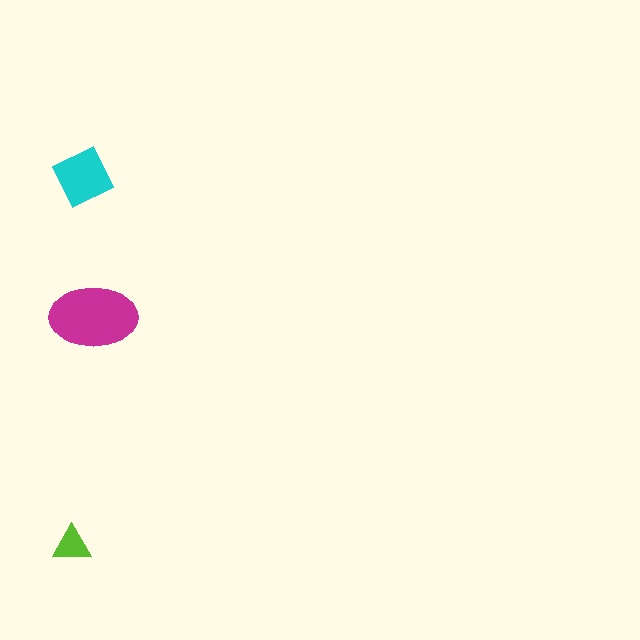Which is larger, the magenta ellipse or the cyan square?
The magenta ellipse.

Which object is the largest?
The magenta ellipse.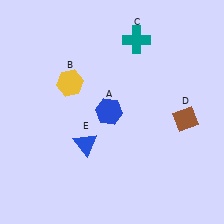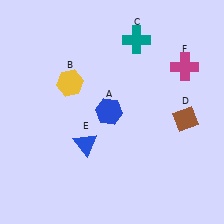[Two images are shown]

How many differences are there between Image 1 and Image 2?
There is 1 difference between the two images.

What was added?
A magenta cross (F) was added in Image 2.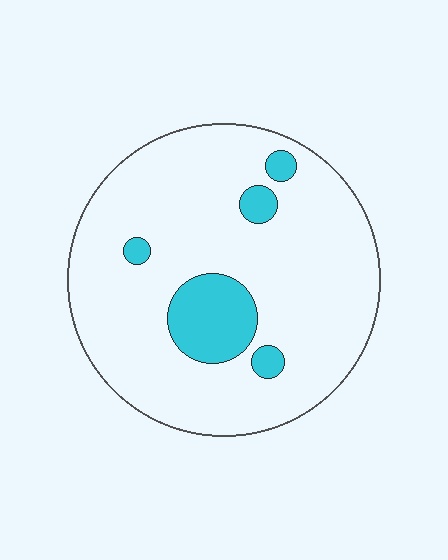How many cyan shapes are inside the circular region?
5.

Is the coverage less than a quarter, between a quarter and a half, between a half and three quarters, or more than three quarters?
Less than a quarter.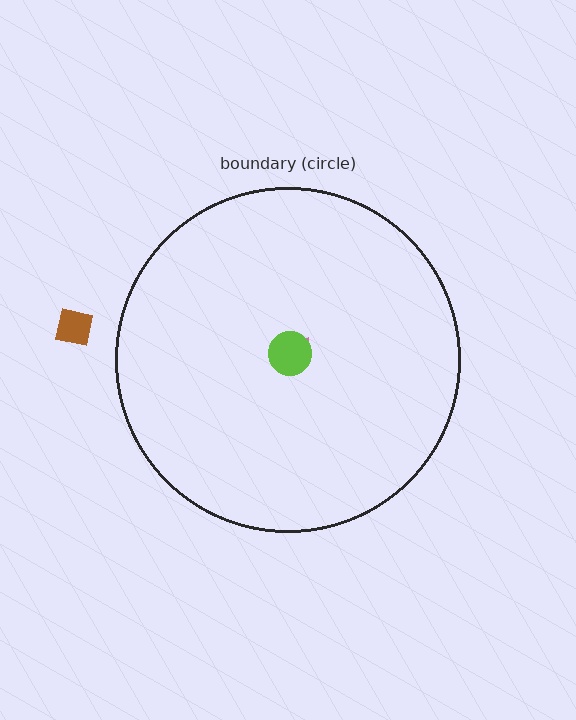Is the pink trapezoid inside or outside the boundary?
Inside.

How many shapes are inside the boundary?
3 inside, 1 outside.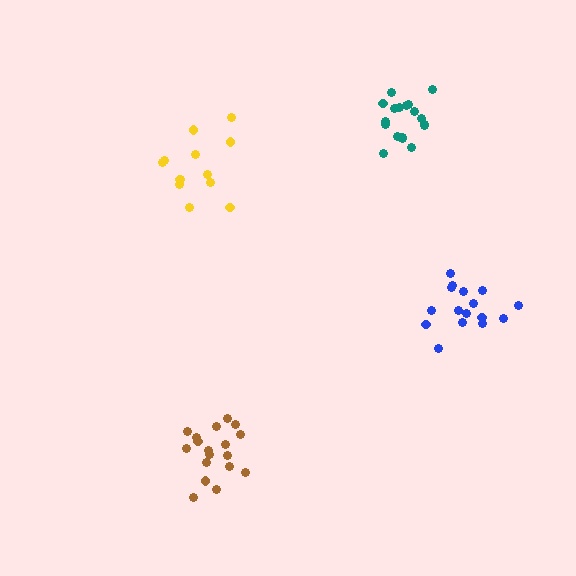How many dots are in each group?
Group 1: 13 dots, Group 2: 18 dots, Group 3: 18 dots, Group 4: 16 dots (65 total).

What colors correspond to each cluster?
The clusters are colored: yellow, teal, brown, blue.